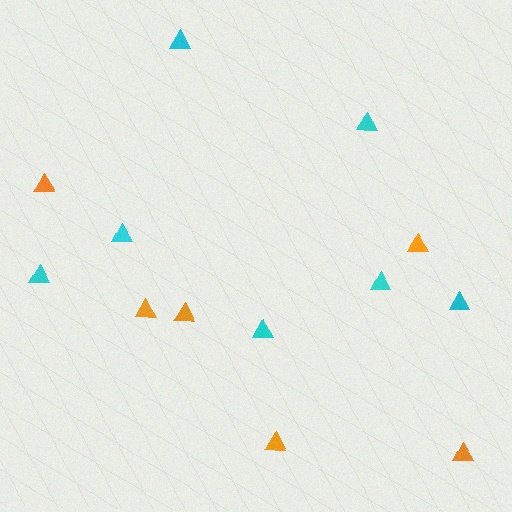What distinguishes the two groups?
There are 2 groups: one group of orange triangles (6) and one group of cyan triangles (7).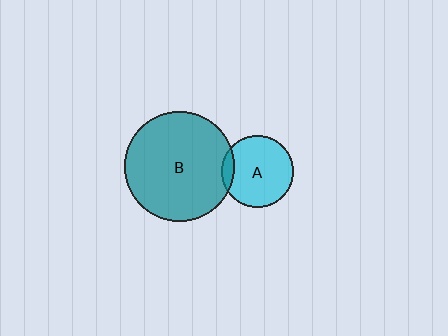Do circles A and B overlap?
Yes.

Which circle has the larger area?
Circle B (teal).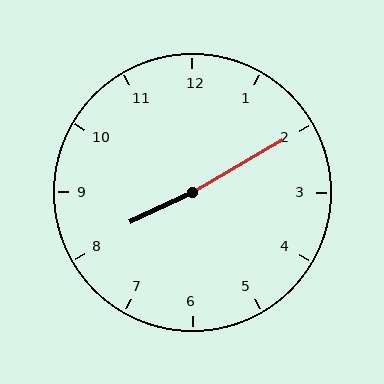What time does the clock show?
8:10.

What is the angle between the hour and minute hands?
Approximately 175 degrees.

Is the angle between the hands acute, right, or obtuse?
It is obtuse.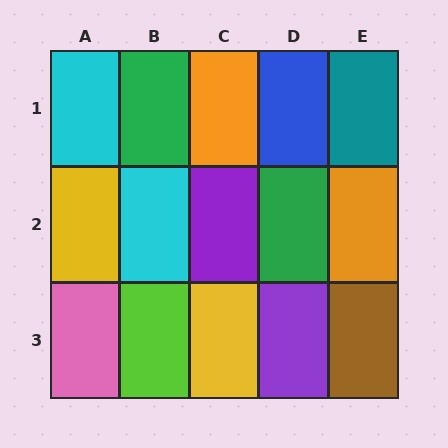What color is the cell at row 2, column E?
Orange.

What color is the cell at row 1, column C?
Orange.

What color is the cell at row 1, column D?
Blue.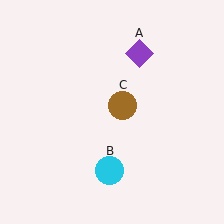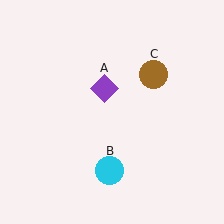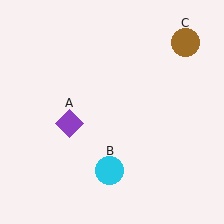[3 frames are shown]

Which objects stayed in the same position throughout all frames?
Cyan circle (object B) remained stationary.